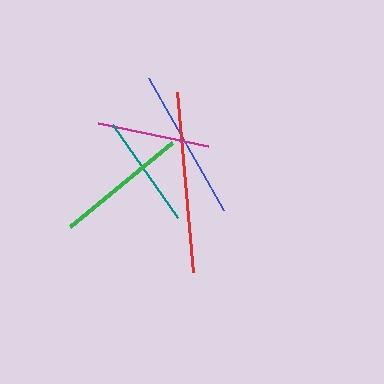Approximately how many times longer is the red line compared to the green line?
The red line is approximately 1.4 times the length of the green line.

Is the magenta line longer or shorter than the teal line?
The teal line is longer than the magenta line.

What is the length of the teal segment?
The teal segment is approximately 114 pixels long.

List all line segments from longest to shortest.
From longest to shortest: red, blue, green, teal, magenta.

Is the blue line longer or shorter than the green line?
The blue line is longer than the green line.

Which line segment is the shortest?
The magenta line is the shortest at approximately 112 pixels.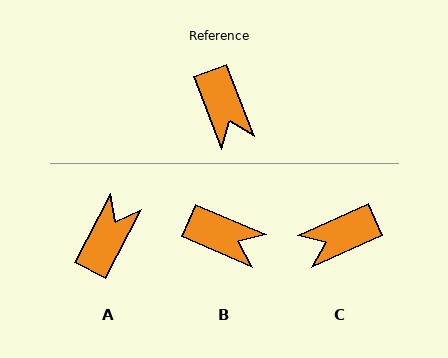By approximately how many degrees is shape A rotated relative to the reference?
Approximately 132 degrees counter-clockwise.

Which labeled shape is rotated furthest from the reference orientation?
A, about 132 degrees away.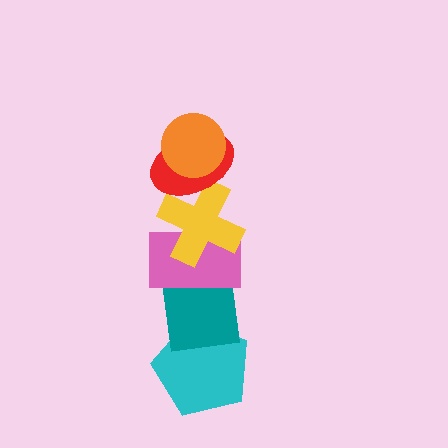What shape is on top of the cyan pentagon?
The teal square is on top of the cyan pentagon.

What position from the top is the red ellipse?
The red ellipse is 2nd from the top.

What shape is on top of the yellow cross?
The red ellipse is on top of the yellow cross.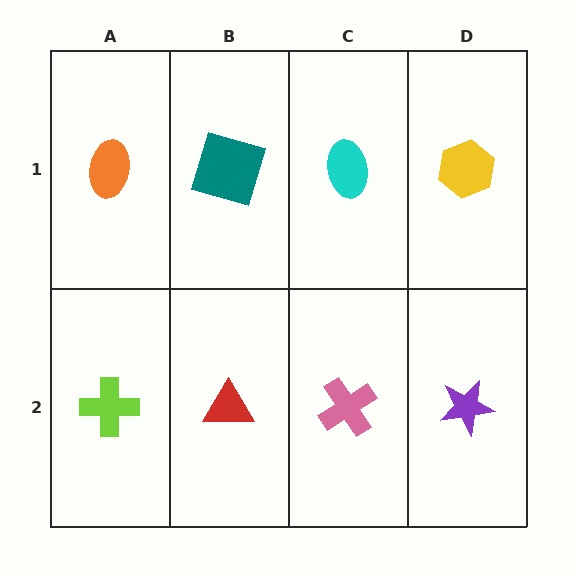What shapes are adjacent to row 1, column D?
A purple star (row 2, column D), a cyan ellipse (row 1, column C).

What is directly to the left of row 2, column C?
A red triangle.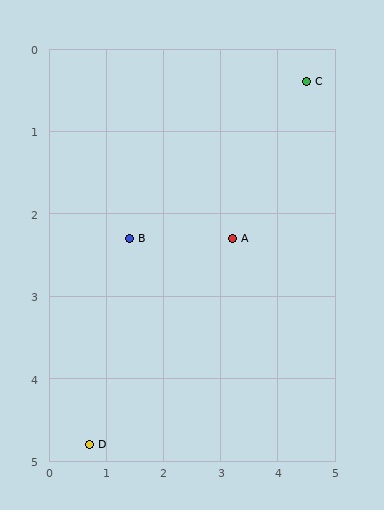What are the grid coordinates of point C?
Point C is at approximately (4.5, 0.4).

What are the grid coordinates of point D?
Point D is at approximately (0.7, 4.8).